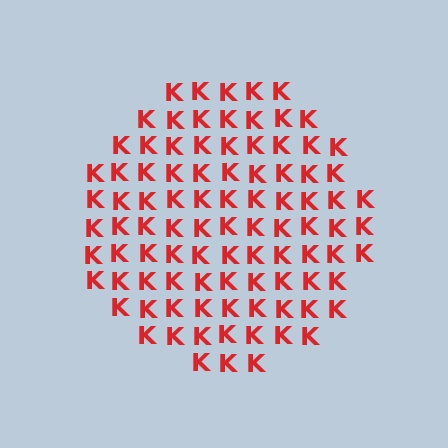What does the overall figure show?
The overall figure shows a circle.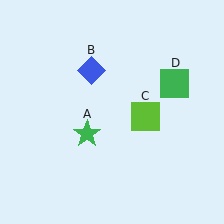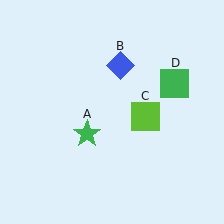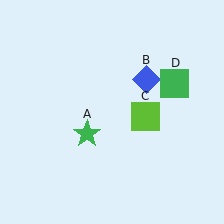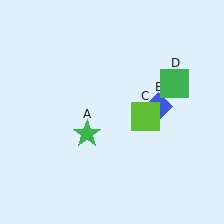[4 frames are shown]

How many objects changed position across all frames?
1 object changed position: blue diamond (object B).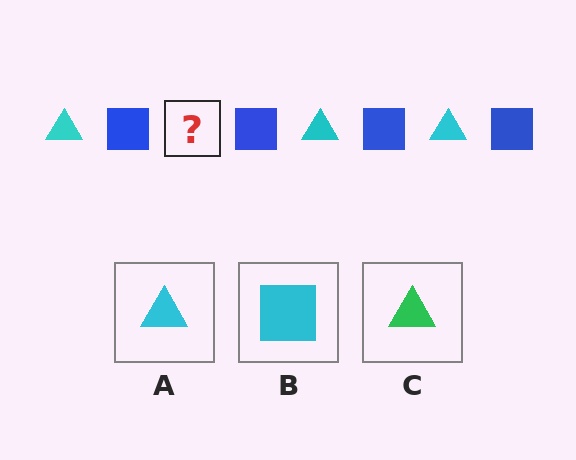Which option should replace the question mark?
Option A.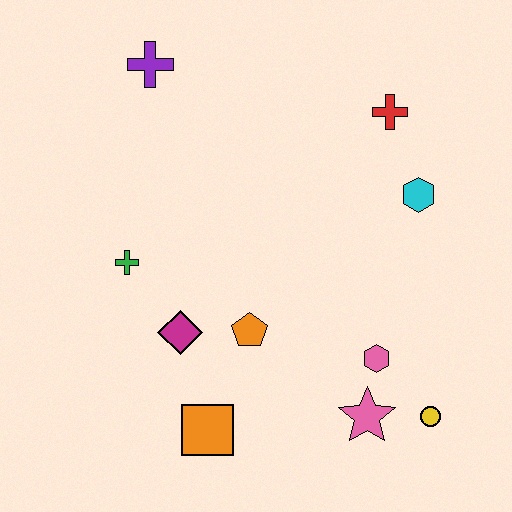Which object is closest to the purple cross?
The green cross is closest to the purple cross.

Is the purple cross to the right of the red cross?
No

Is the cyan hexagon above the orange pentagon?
Yes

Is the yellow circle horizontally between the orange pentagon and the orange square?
No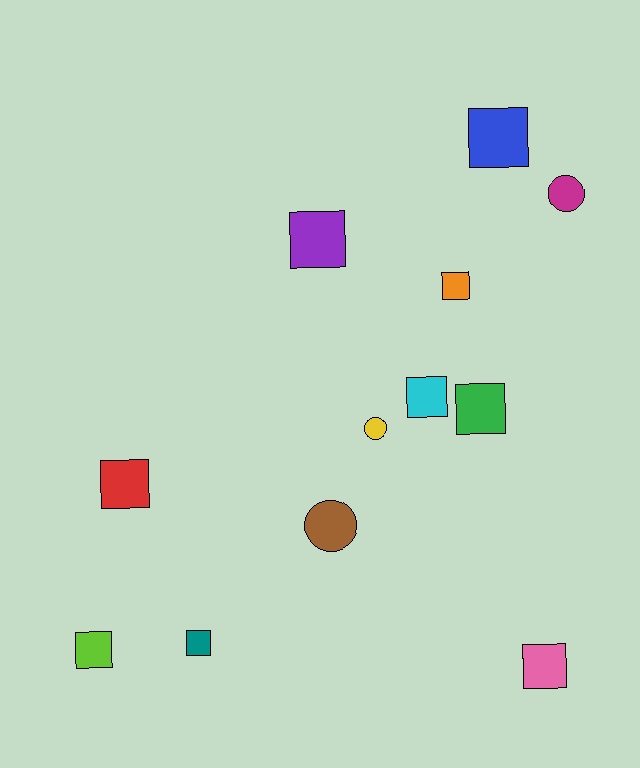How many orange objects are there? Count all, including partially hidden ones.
There is 1 orange object.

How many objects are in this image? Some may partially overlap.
There are 12 objects.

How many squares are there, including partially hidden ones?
There are 9 squares.